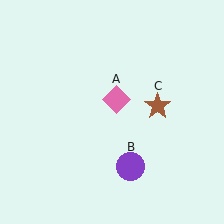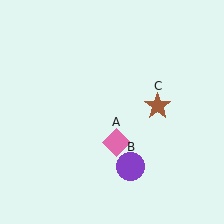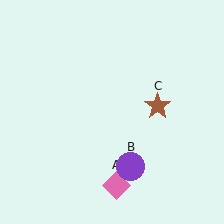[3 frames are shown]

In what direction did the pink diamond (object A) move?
The pink diamond (object A) moved down.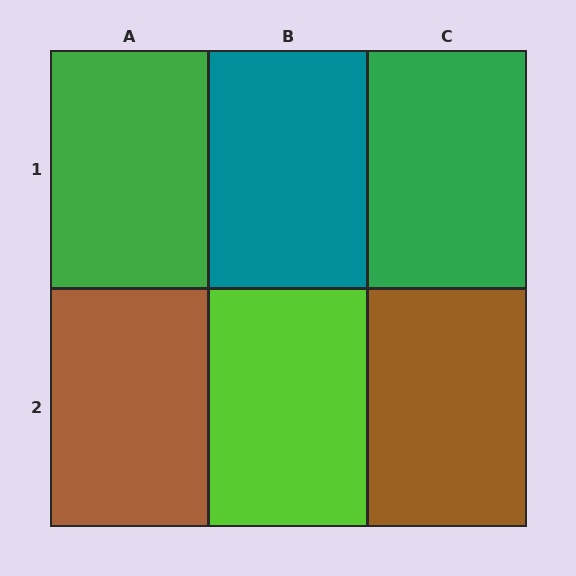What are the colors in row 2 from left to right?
Brown, lime, brown.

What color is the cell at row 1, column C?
Green.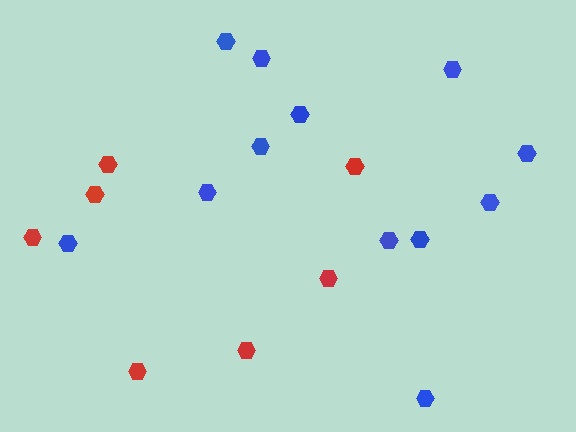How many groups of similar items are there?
There are 2 groups: one group of red hexagons (7) and one group of blue hexagons (12).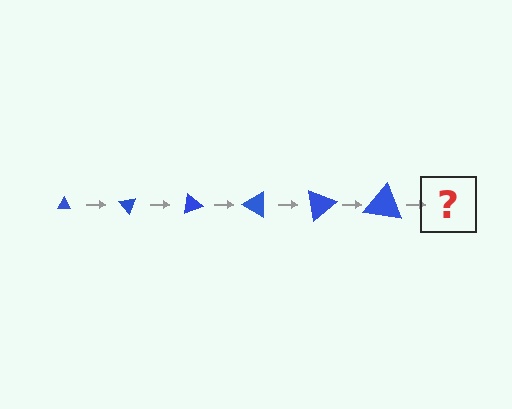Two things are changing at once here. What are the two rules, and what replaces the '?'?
The two rules are that the triangle grows larger each step and it rotates 50 degrees each step. The '?' should be a triangle, larger than the previous one and rotated 300 degrees from the start.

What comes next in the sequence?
The next element should be a triangle, larger than the previous one and rotated 300 degrees from the start.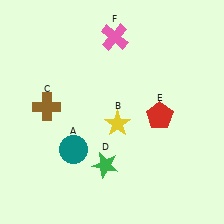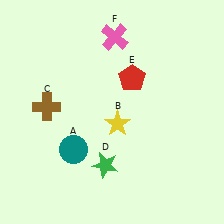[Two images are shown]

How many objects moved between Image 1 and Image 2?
1 object moved between the two images.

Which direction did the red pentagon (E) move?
The red pentagon (E) moved up.